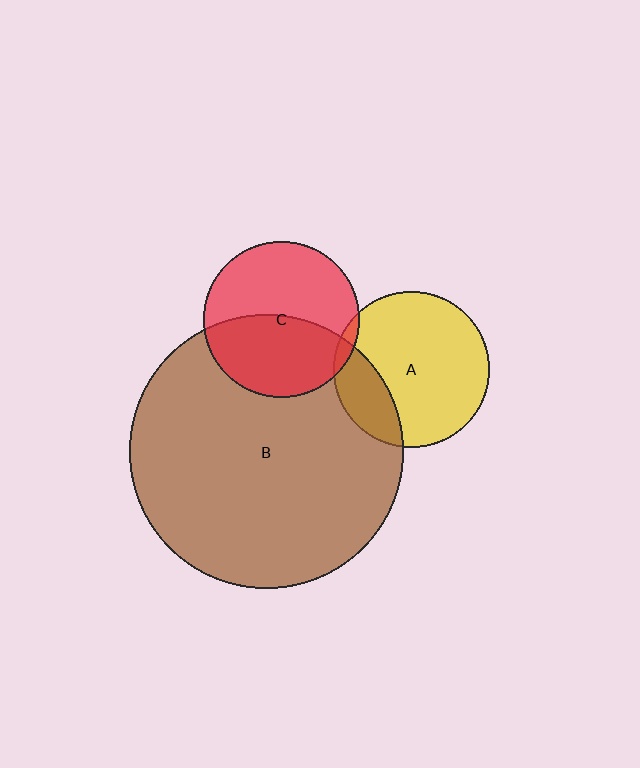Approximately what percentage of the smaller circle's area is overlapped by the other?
Approximately 45%.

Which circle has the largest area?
Circle B (brown).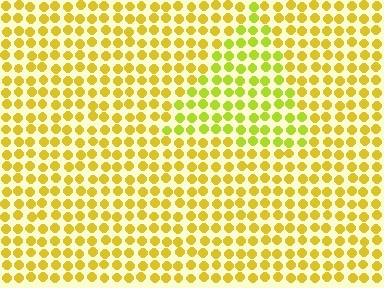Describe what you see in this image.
The image is filled with small yellow elements in a uniform arrangement. A triangle-shaped region is visible where the elements are tinted to a slightly different hue, forming a subtle color boundary.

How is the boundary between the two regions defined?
The boundary is defined purely by a slight shift in hue (about 25 degrees). Spacing, size, and orientation are identical on both sides.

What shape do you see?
I see a triangle.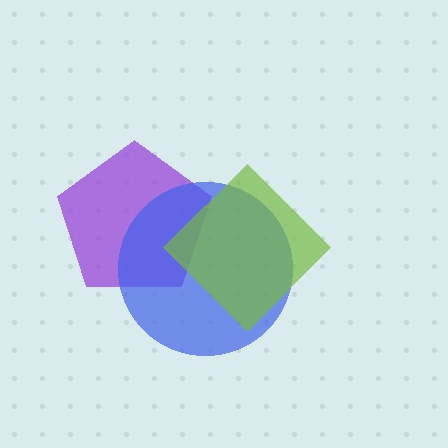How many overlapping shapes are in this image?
There are 3 overlapping shapes in the image.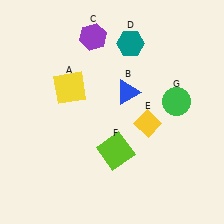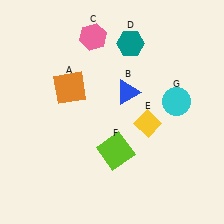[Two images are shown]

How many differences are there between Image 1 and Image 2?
There are 3 differences between the two images.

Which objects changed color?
A changed from yellow to orange. C changed from purple to pink. G changed from green to cyan.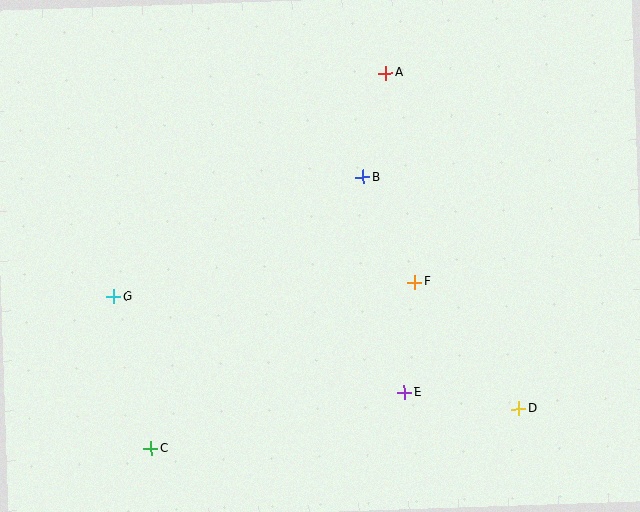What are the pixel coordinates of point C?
Point C is at (151, 448).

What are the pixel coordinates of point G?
Point G is at (114, 297).